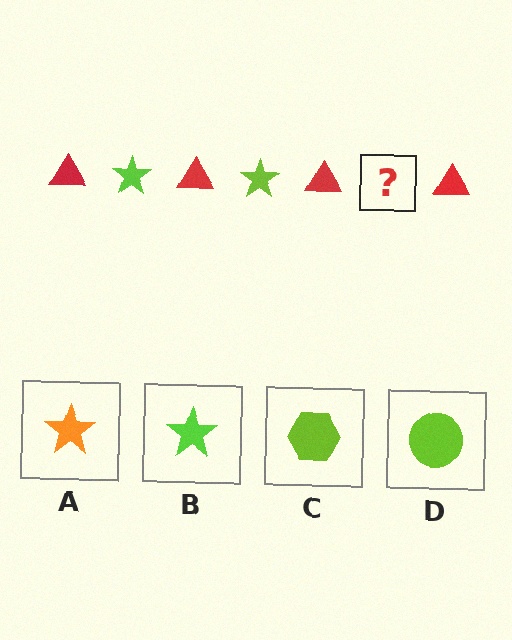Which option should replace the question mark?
Option B.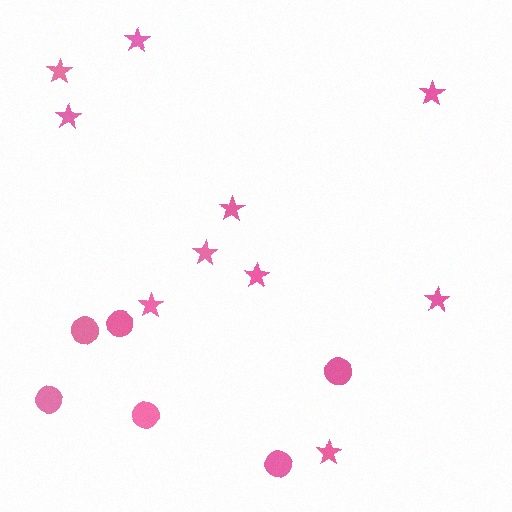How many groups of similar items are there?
There are 2 groups: one group of stars (10) and one group of circles (6).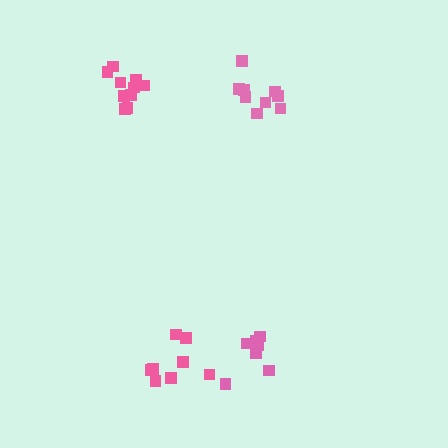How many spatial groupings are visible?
There are 4 spatial groupings.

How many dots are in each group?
Group 1: 9 dots, Group 2: 8 dots, Group 3: 10 dots, Group 4: 7 dots (34 total).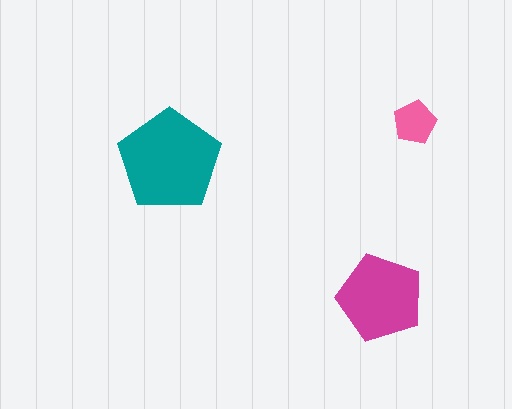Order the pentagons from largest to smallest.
the teal one, the magenta one, the pink one.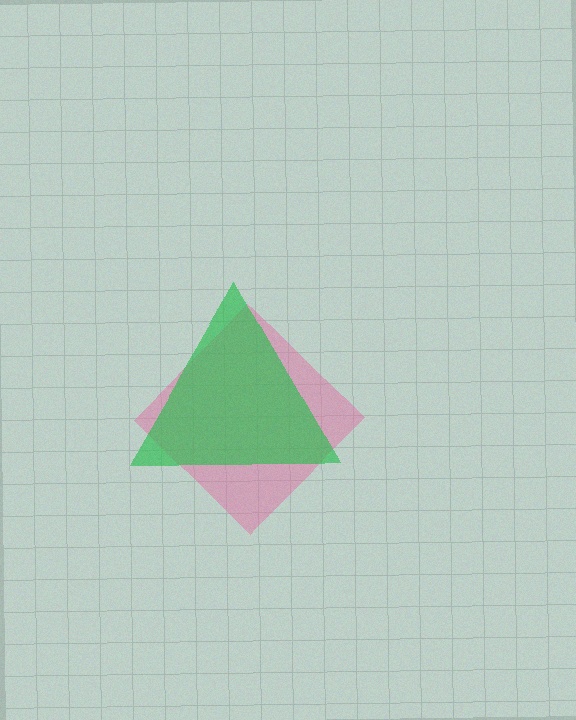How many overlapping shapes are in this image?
There are 2 overlapping shapes in the image.